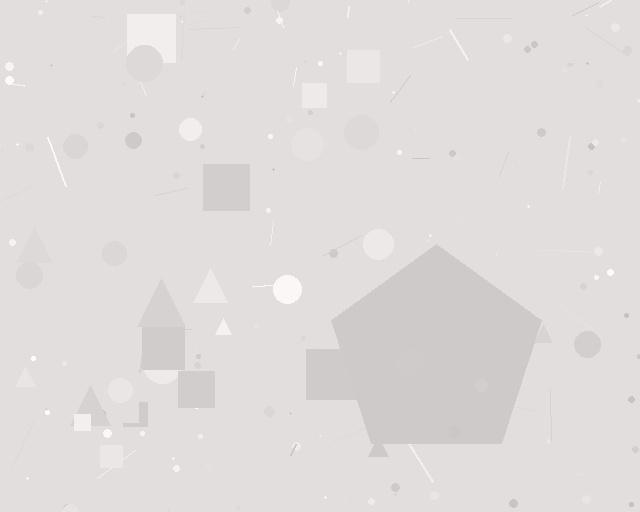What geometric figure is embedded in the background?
A pentagon is embedded in the background.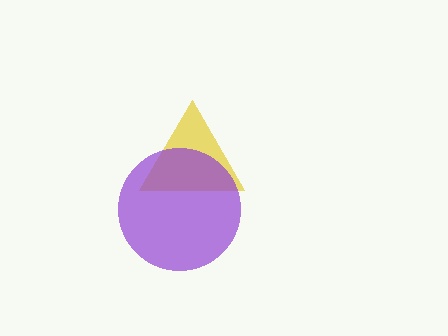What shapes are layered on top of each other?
The layered shapes are: a yellow triangle, a purple circle.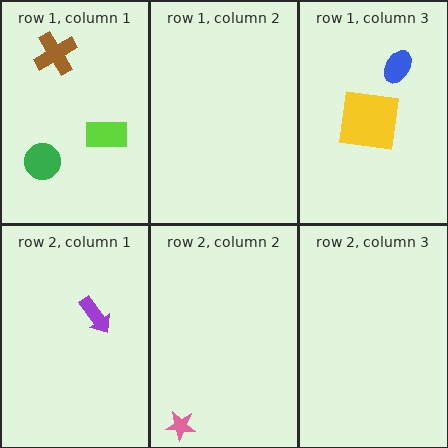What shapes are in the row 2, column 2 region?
The pink star.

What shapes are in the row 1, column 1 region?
The green circle, the lime rectangle, the brown cross.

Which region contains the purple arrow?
The row 2, column 1 region.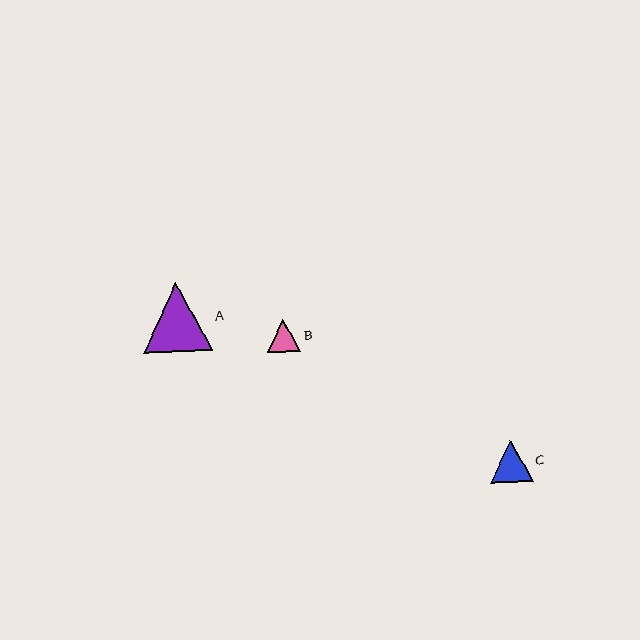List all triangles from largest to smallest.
From largest to smallest: A, C, B.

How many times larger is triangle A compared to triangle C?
Triangle A is approximately 1.6 times the size of triangle C.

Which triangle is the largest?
Triangle A is the largest with a size of approximately 69 pixels.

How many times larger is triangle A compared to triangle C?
Triangle A is approximately 1.6 times the size of triangle C.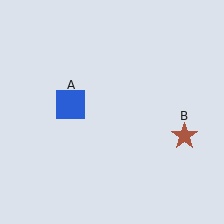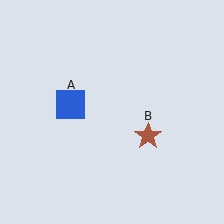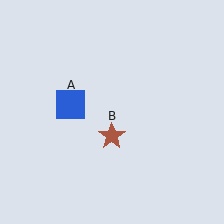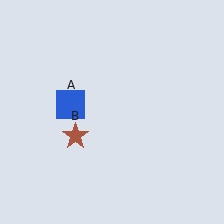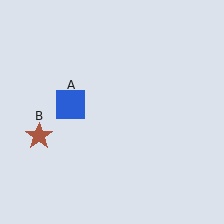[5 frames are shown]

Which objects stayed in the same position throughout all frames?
Blue square (object A) remained stationary.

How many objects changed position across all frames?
1 object changed position: brown star (object B).